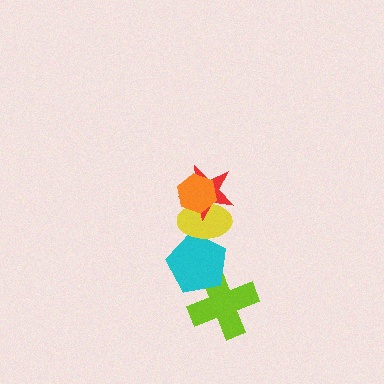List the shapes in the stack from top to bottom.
From top to bottom: the orange hexagon, the red star, the yellow ellipse, the cyan pentagon, the lime cross.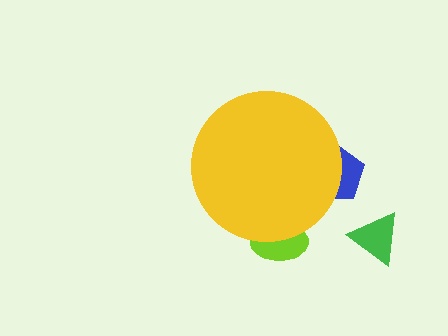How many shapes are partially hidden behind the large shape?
2 shapes are partially hidden.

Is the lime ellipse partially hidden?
Yes, the lime ellipse is partially hidden behind the yellow circle.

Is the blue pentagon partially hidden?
Yes, the blue pentagon is partially hidden behind the yellow circle.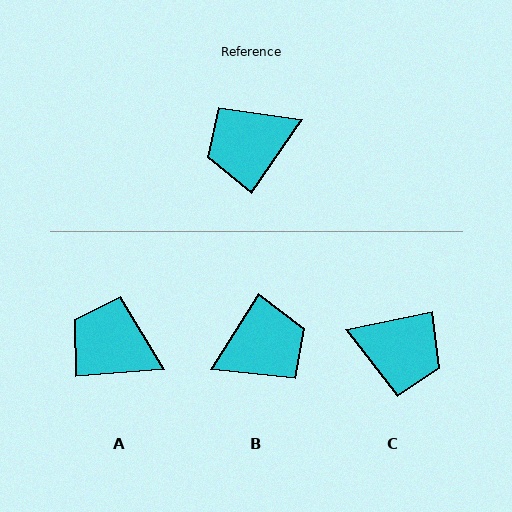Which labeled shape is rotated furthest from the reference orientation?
B, about 178 degrees away.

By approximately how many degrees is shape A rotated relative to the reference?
Approximately 51 degrees clockwise.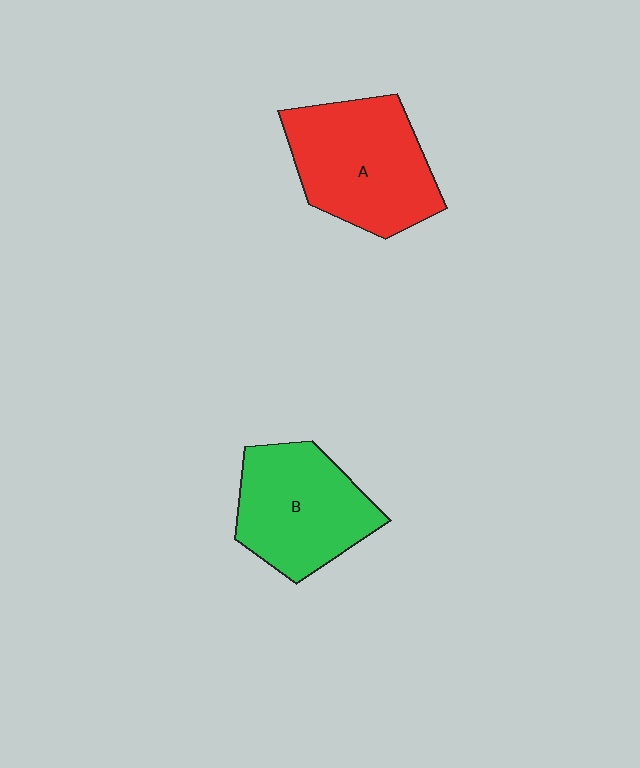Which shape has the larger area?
Shape A (red).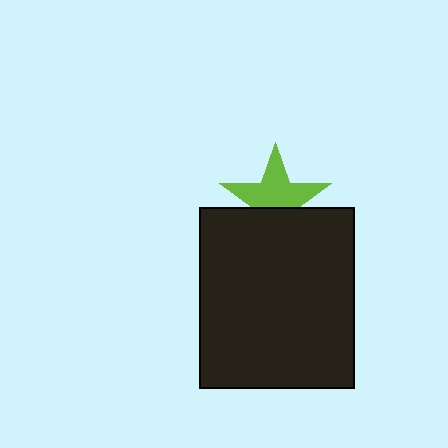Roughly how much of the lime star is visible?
About half of it is visible (roughly 61%).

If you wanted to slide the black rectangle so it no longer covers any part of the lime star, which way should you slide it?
Slide it down — that is the most direct way to separate the two shapes.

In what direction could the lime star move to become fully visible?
The lime star could move up. That would shift it out from behind the black rectangle entirely.